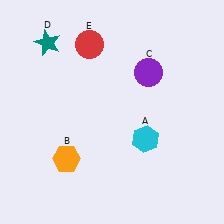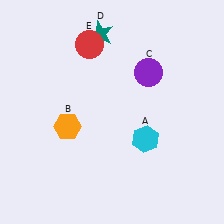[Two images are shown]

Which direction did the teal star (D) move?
The teal star (D) moved right.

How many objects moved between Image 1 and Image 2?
2 objects moved between the two images.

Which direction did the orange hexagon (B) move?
The orange hexagon (B) moved up.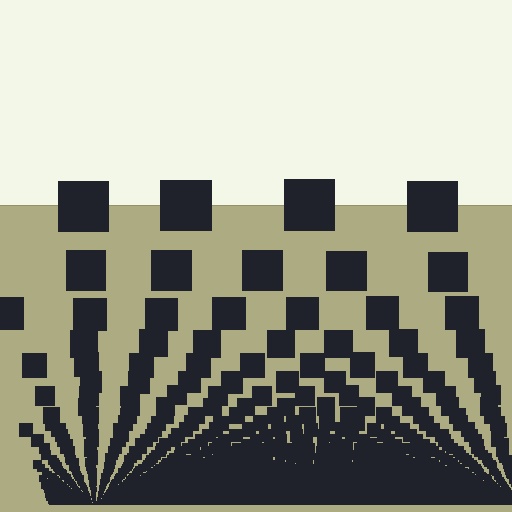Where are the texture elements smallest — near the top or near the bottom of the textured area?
Near the bottom.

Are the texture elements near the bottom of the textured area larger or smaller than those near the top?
Smaller. The gradient is inverted — elements near the bottom are smaller and denser.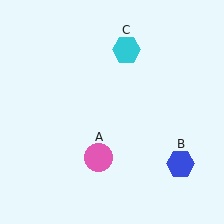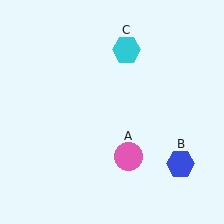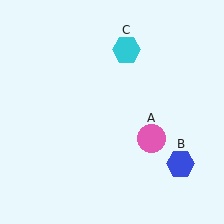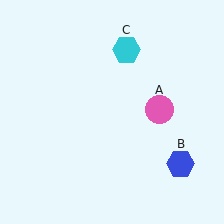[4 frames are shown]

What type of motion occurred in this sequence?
The pink circle (object A) rotated counterclockwise around the center of the scene.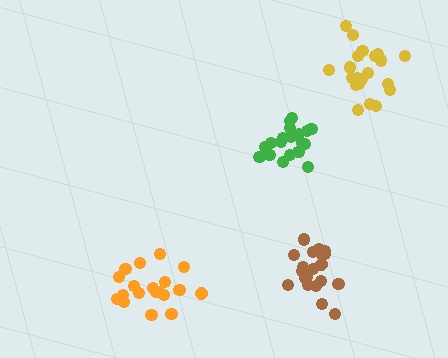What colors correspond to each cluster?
The clusters are colored: green, yellow, orange, brown.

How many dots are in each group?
Group 1: 21 dots, Group 2: 21 dots, Group 3: 19 dots, Group 4: 20 dots (81 total).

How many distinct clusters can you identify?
There are 4 distinct clusters.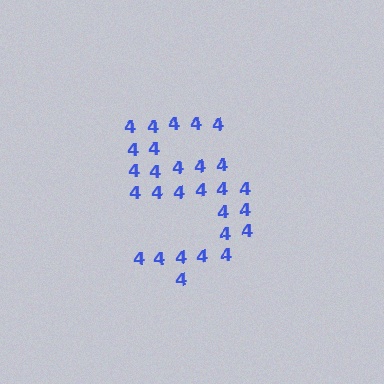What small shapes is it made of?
It is made of small digit 4's.